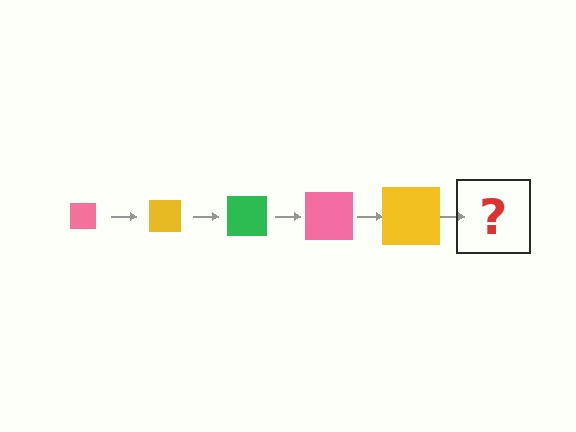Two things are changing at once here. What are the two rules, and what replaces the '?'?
The two rules are that the square grows larger each step and the color cycles through pink, yellow, and green. The '?' should be a green square, larger than the previous one.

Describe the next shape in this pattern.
It should be a green square, larger than the previous one.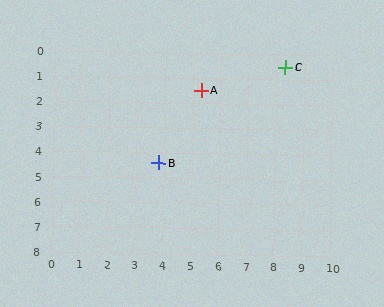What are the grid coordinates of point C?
Point C is at approximately (8.3, 0.5).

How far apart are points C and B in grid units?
Points C and B are about 6.0 grid units apart.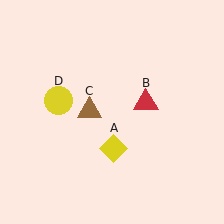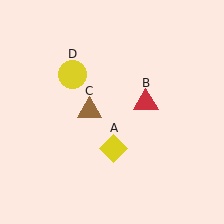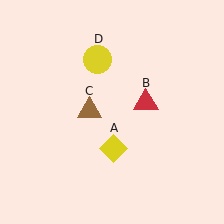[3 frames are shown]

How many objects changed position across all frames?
1 object changed position: yellow circle (object D).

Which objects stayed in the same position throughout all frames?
Yellow diamond (object A) and red triangle (object B) and brown triangle (object C) remained stationary.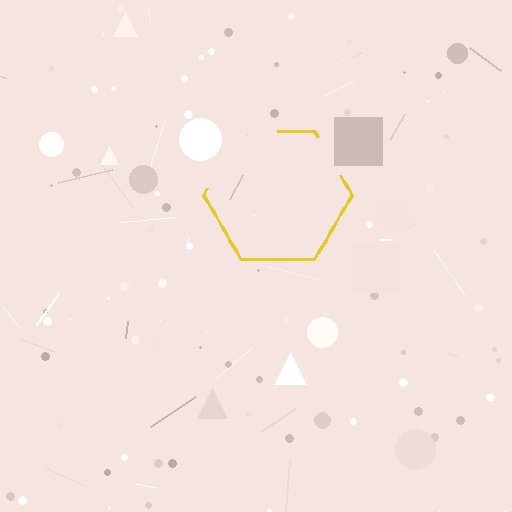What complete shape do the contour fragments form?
The contour fragments form a hexagon.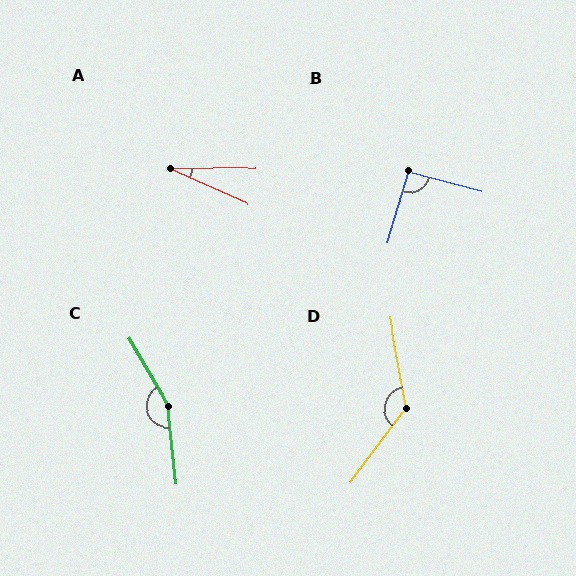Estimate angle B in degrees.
Approximately 92 degrees.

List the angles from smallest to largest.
A (25°), B (92°), D (133°), C (155°).